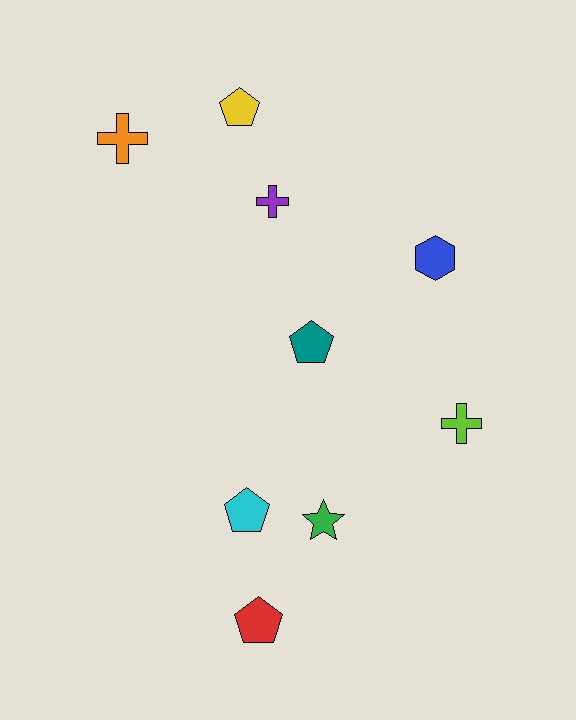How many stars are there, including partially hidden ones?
There is 1 star.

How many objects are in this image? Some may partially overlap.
There are 9 objects.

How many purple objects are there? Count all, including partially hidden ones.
There is 1 purple object.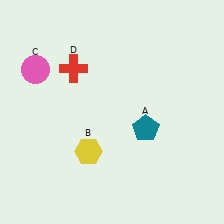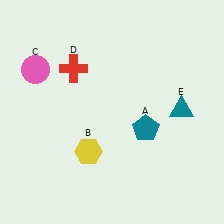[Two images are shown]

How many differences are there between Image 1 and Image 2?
There is 1 difference between the two images.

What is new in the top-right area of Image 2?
A teal triangle (E) was added in the top-right area of Image 2.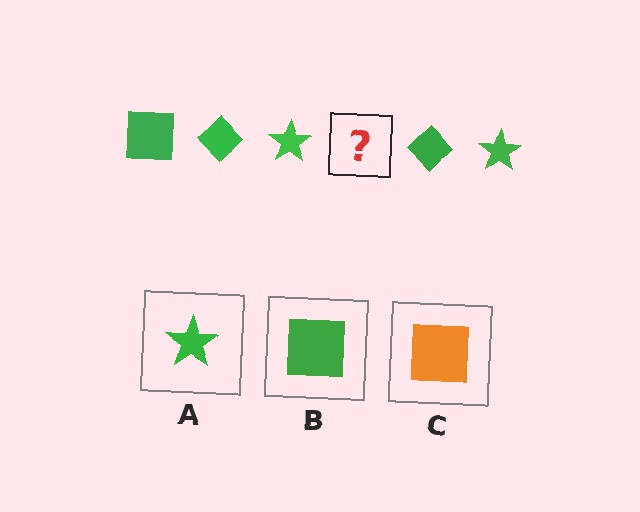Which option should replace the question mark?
Option B.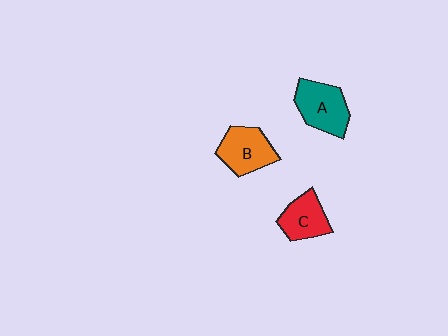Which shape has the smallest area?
Shape C (red).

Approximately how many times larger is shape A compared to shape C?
Approximately 1.3 times.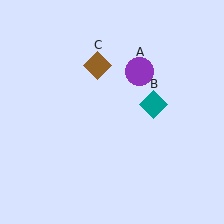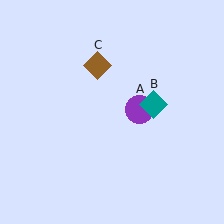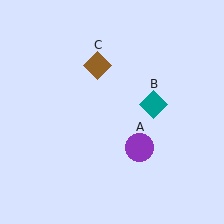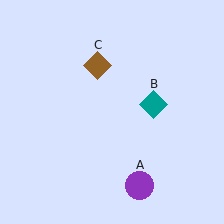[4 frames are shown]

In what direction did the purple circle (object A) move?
The purple circle (object A) moved down.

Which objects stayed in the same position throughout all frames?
Teal diamond (object B) and brown diamond (object C) remained stationary.